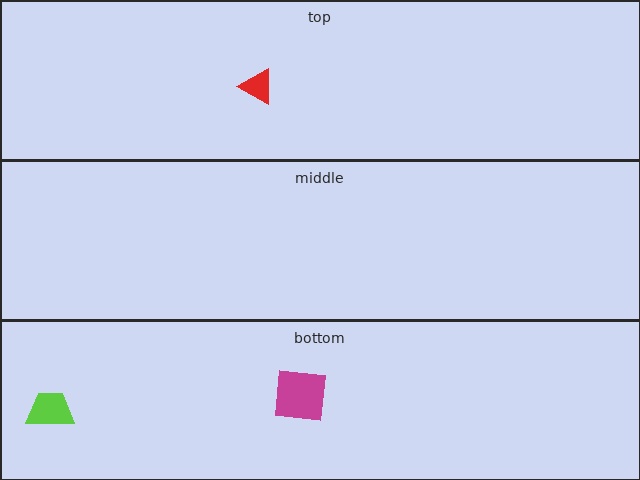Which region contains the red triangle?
The top region.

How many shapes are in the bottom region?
2.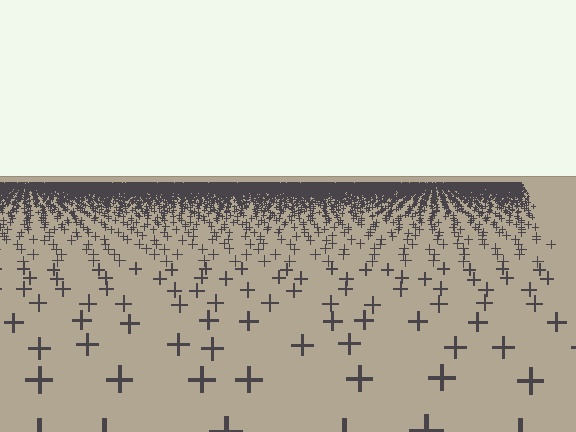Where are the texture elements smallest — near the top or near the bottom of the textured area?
Near the top.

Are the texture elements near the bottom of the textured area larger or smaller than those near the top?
Larger. Near the bottom, elements are closer to the viewer and appear at a bigger on-screen size.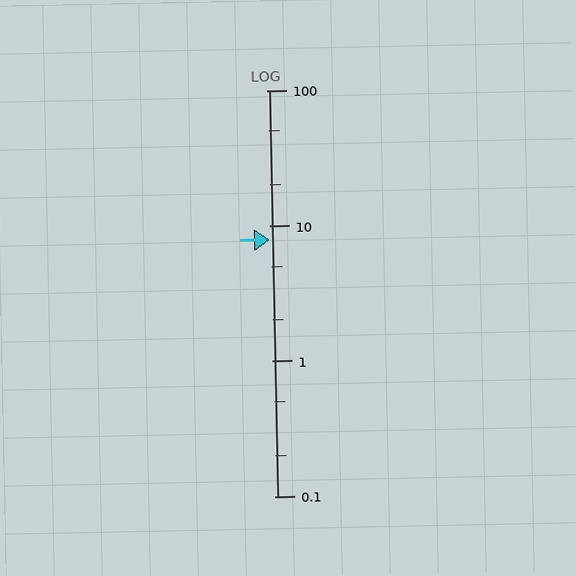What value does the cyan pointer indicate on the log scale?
The pointer indicates approximately 7.8.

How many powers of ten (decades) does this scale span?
The scale spans 3 decades, from 0.1 to 100.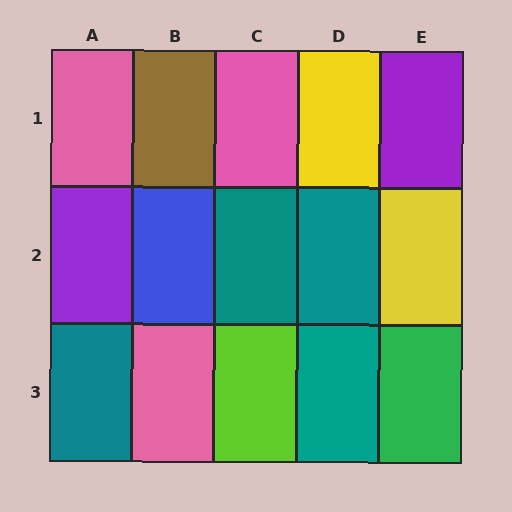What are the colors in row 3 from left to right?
Teal, pink, lime, teal, green.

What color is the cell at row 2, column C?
Teal.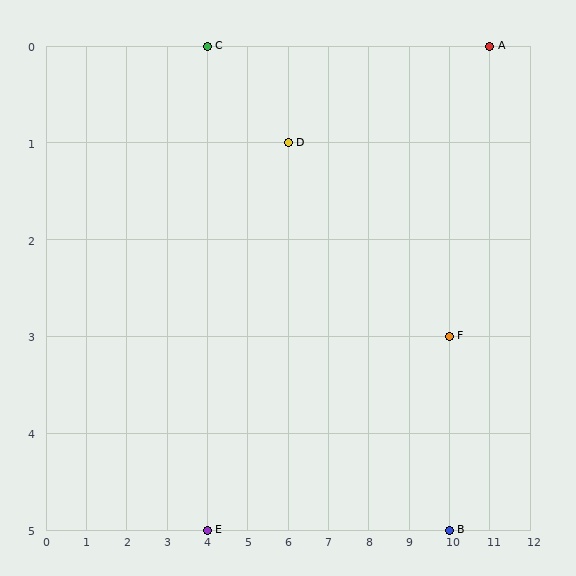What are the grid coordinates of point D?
Point D is at grid coordinates (6, 1).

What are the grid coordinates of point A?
Point A is at grid coordinates (11, 0).